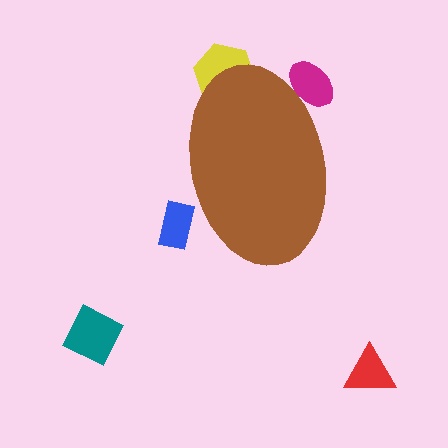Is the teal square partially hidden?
No, the teal square is fully visible.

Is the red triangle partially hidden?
No, the red triangle is fully visible.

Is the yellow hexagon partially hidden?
Yes, the yellow hexagon is partially hidden behind the brown ellipse.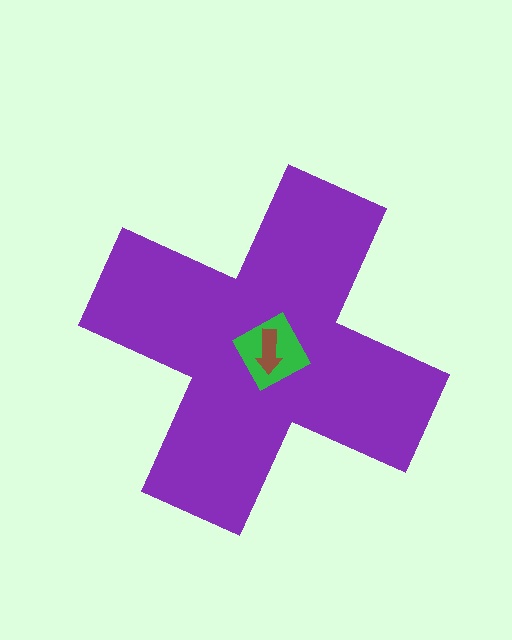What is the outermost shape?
The purple cross.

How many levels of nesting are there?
3.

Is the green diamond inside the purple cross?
Yes.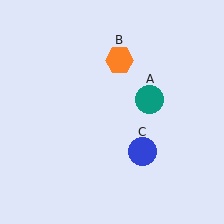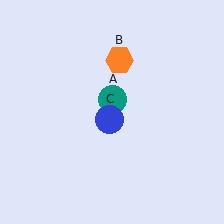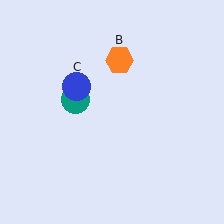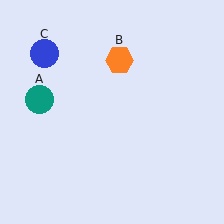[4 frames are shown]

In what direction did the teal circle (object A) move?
The teal circle (object A) moved left.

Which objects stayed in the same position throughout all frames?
Orange hexagon (object B) remained stationary.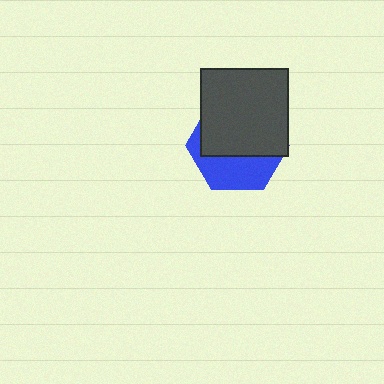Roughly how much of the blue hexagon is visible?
A small part of it is visible (roughly 37%).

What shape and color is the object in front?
The object in front is a dark gray rectangle.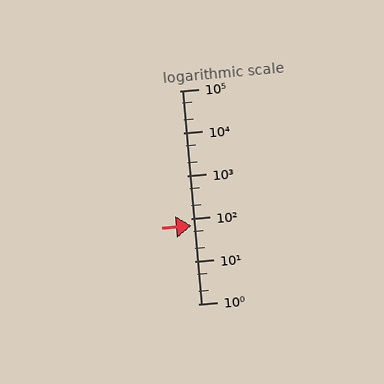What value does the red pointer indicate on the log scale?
The pointer indicates approximately 69.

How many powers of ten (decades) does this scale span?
The scale spans 5 decades, from 1 to 100000.